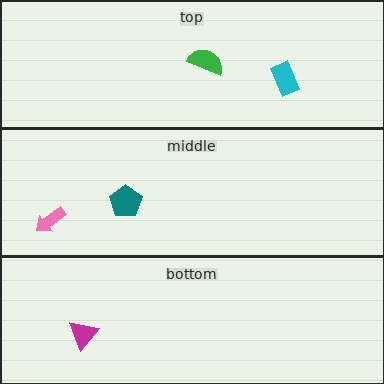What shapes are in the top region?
The green semicircle, the cyan rectangle.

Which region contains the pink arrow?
The middle region.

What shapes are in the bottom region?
The magenta triangle.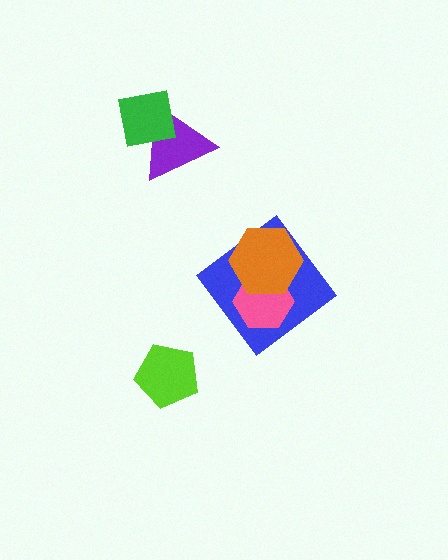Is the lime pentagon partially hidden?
No, no other shape covers it.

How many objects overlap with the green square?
1 object overlaps with the green square.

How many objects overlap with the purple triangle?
1 object overlaps with the purple triangle.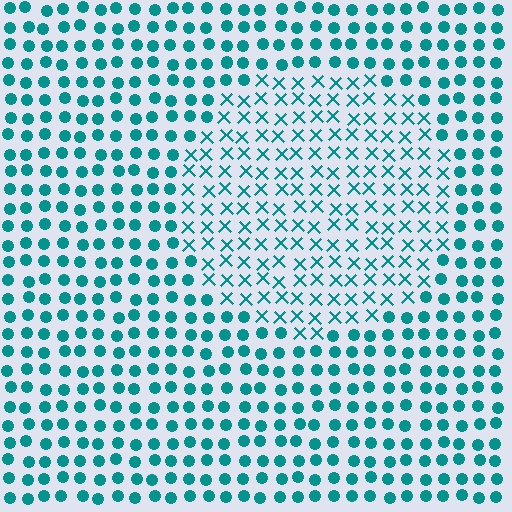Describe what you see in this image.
The image is filled with small teal elements arranged in a uniform grid. A circle-shaped region contains X marks, while the surrounding area contains circles. The boundary is defined purely by the change in element shape.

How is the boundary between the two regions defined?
The boundary is defined by a change in element shape: X marks inside vs. circles outside. All elements share the same color and spacing.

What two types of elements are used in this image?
The image uses X marks inside the circle region and circles outside it.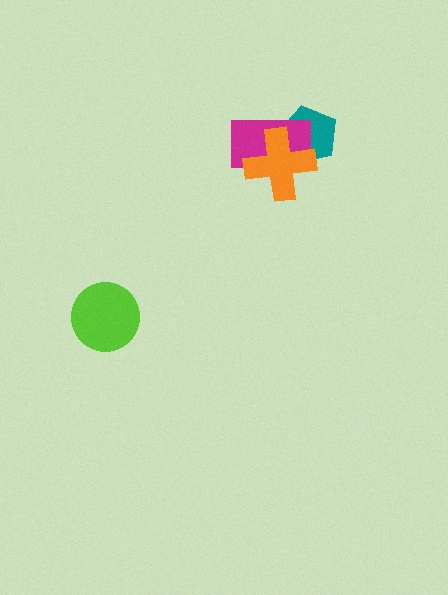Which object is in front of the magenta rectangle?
The orange cross is in front of the magenta rectangle.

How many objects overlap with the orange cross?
2 objects overlap with the orange cross.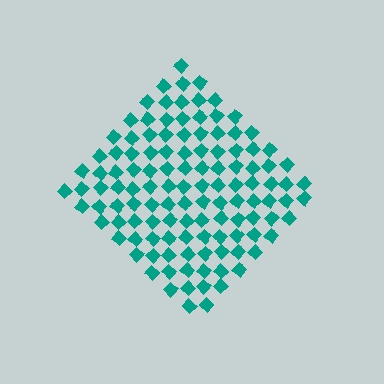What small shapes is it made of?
It is made of small diamonds.